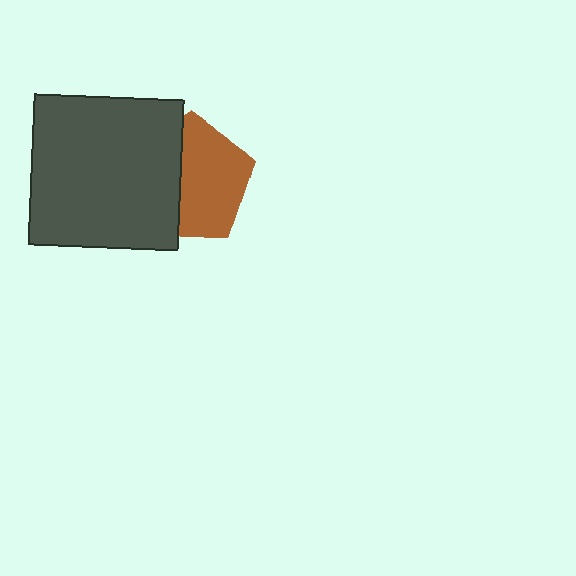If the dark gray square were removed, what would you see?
You would see the complete brown pentagon.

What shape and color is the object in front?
The object in front is a dark gray square.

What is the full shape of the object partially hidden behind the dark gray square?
The partially hidden object is a brown pentagon.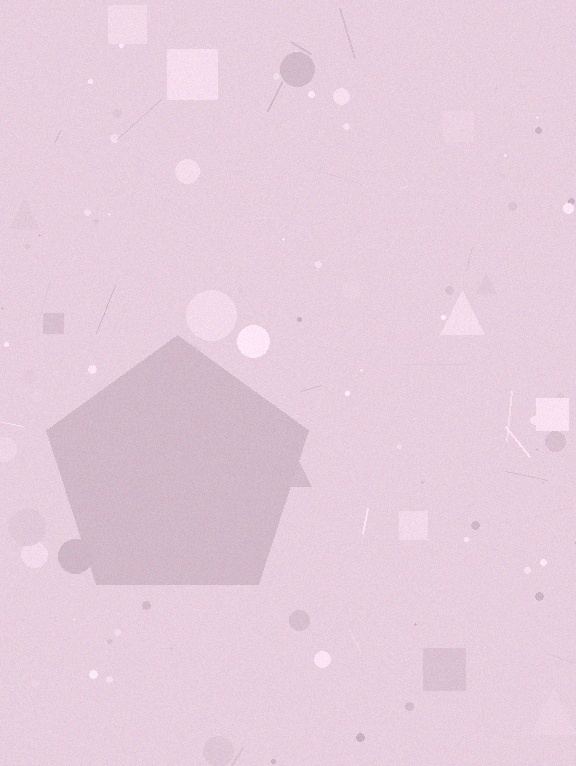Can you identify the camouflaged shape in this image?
The camouflaged shape is a pentagon.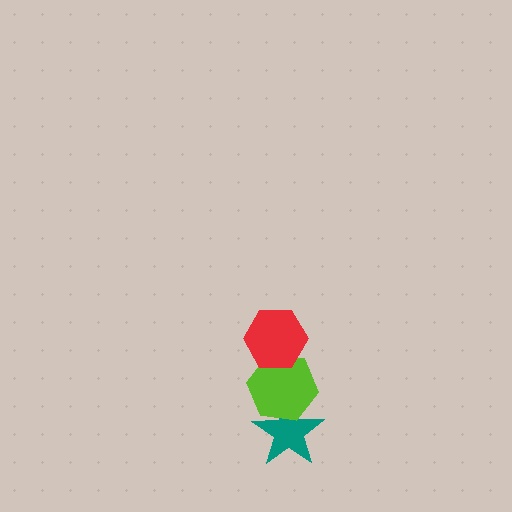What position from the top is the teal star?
The teal star is 3rd from the top.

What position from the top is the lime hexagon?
The lime hexagon is 2nd from the top.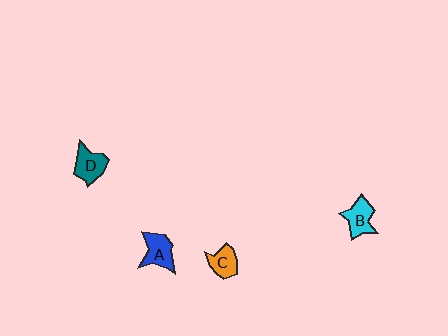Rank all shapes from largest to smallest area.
From largest to smallest: A (blue), D (teal), B (cyan), C (orange).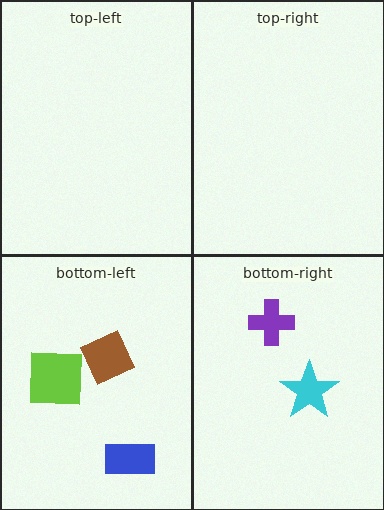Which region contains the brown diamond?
The bottom-left region.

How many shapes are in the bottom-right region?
2.